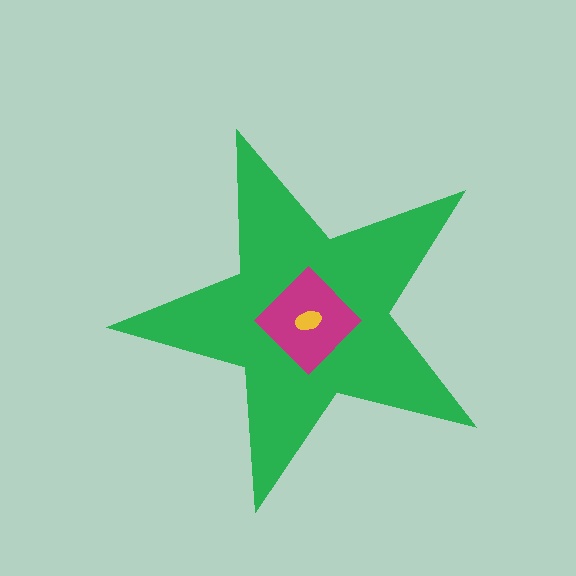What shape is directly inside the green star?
The magenta diamond.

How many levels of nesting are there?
3.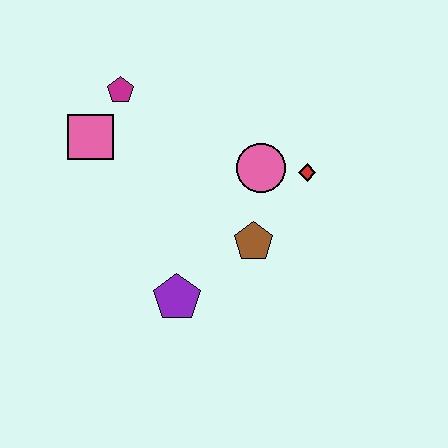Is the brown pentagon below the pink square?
Yes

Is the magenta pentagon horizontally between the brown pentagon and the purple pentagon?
No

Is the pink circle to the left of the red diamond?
Yes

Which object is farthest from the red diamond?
The pink square is farthest from the red diamond.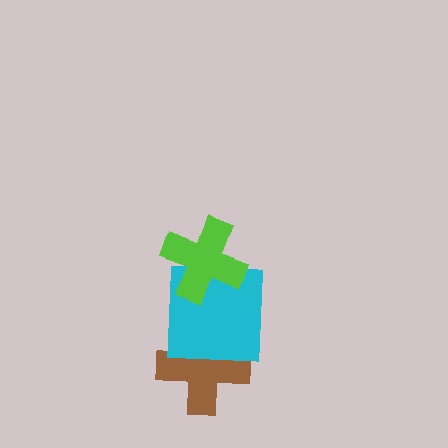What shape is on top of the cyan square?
The lime cross is on top of the cyan square.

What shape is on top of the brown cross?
The cyan square is on top of the brown cross.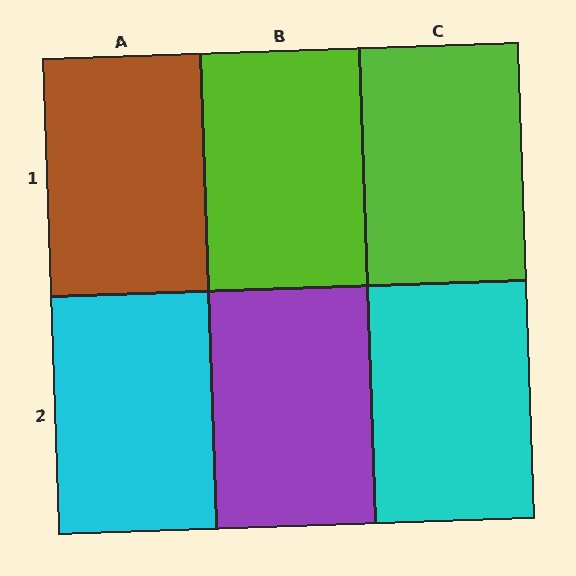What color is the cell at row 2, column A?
Cyan.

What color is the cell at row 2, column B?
Purple.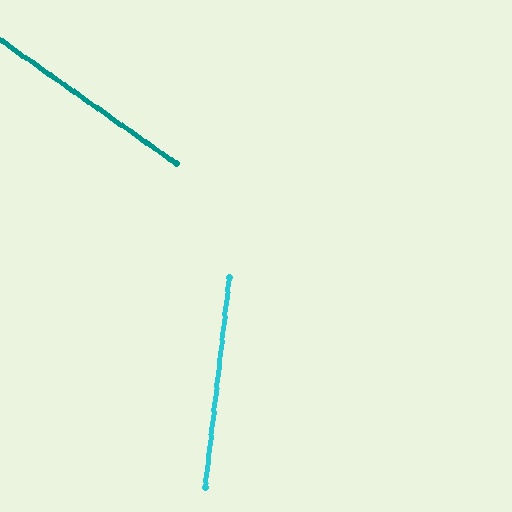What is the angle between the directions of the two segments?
Approximately 62 degrees.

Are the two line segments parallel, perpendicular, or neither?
Neither parallel nor perpendicular — they differ by about 62°.